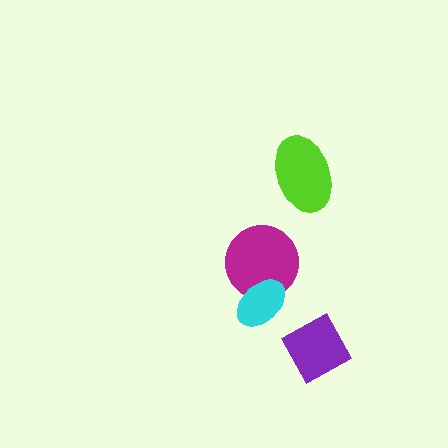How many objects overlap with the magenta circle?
1 object overlaps with the magenta circle.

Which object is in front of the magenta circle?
The cyan ellipse is in front of the magenta circle.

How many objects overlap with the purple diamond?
0 objects overlap with the purple diamond.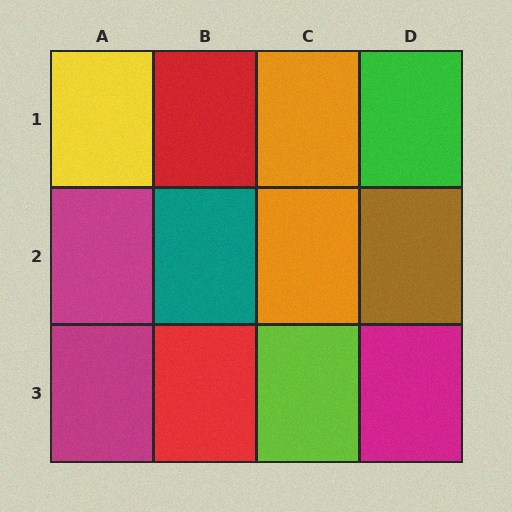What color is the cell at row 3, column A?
Magenta.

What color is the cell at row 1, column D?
Green.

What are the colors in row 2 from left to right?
Magenta, teal, orange, brown.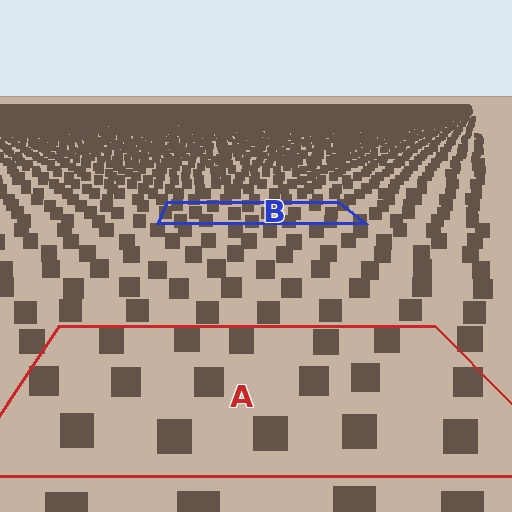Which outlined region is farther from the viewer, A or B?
Region B is farther from the viewer — the texture elements inside it appear smaller and more densely packed.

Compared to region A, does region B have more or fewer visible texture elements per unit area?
Region B has more texture elements per unit area — they are packed more densely because it is farther away.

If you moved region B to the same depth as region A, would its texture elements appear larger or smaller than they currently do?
They would appear larger. At a closer depth, the same texture elements are projected at a bigger on-screen size.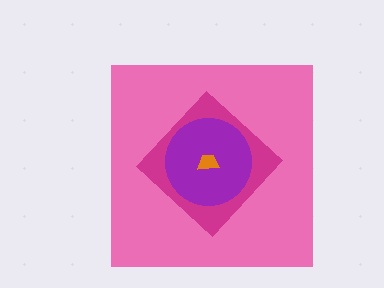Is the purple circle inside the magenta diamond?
Yes.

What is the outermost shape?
The pink square.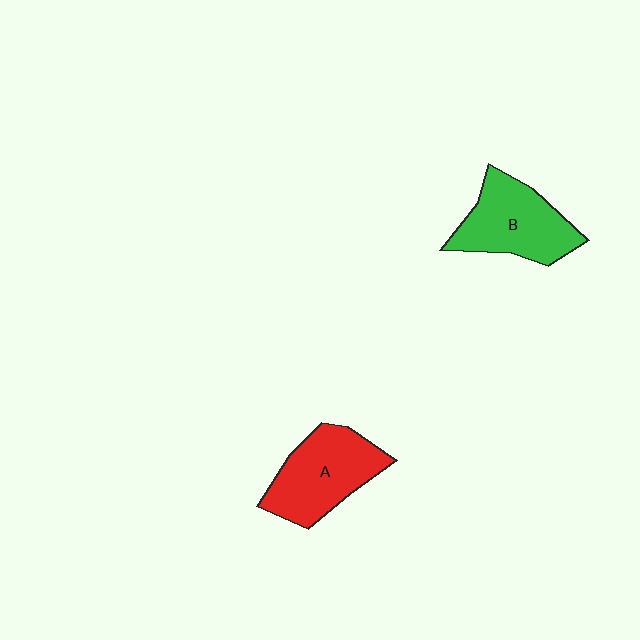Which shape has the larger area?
Shape A (red).